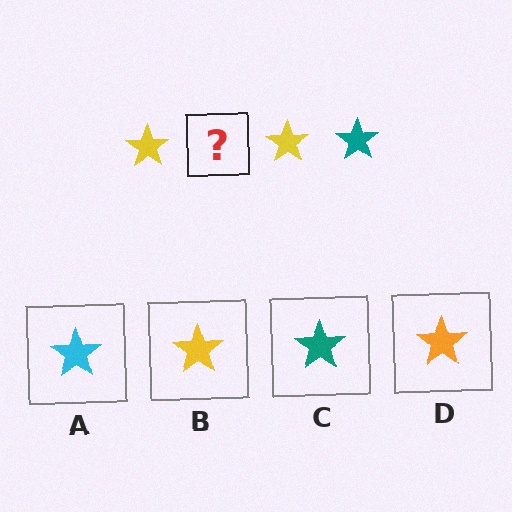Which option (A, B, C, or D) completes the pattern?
C.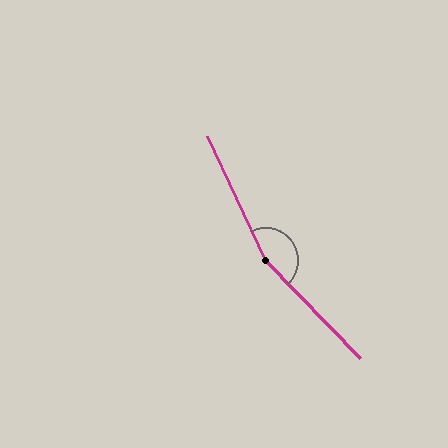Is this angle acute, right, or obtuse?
It is obtuse.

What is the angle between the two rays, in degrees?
Approximately 161 degrees.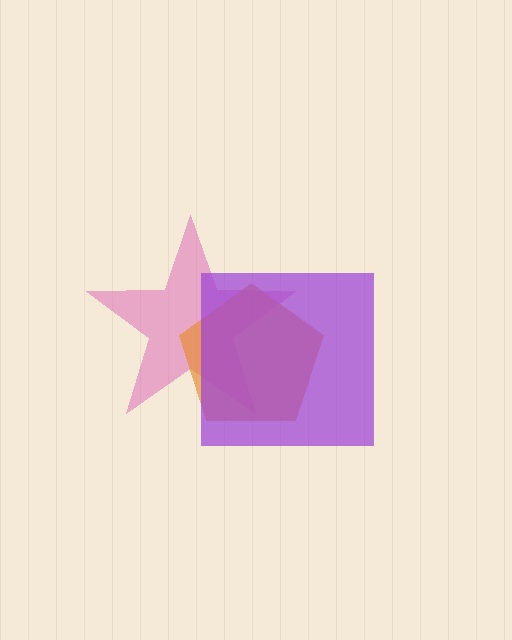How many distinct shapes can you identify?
There are 3 distinct shapes: a pink star, an orange pentagon, a purple square.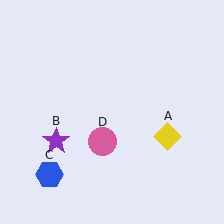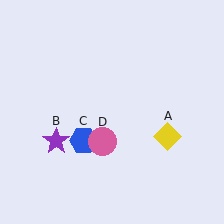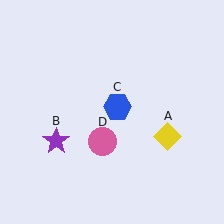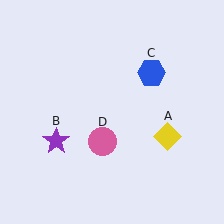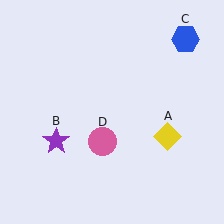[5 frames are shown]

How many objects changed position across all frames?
1 object changed position: blue hexagon (object C).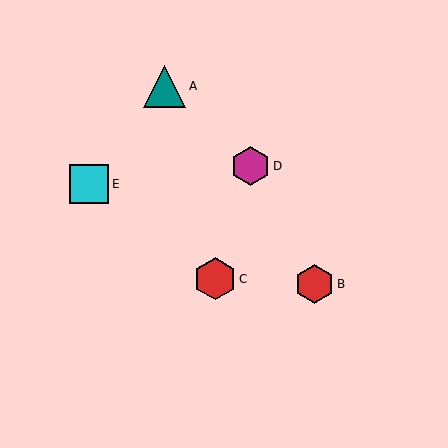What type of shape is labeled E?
Shape E is a cyan square.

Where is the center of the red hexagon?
The center of the red hexagon is at (314, 284).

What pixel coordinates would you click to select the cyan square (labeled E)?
Click at (89, 184) to select the cyan square E.